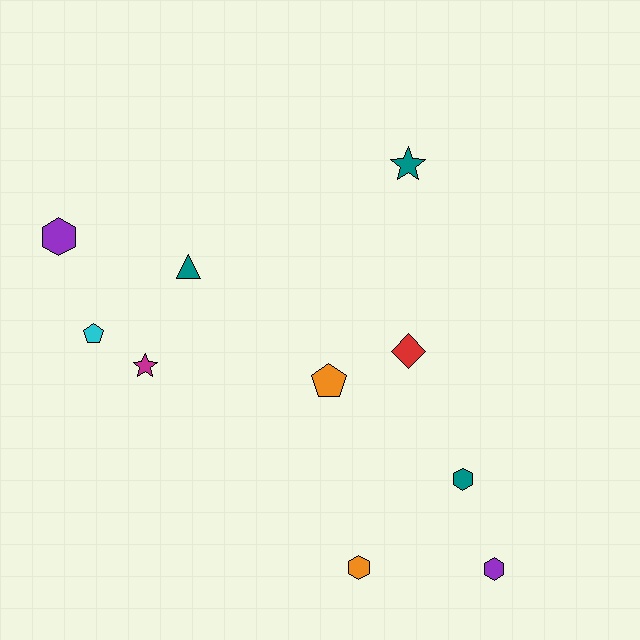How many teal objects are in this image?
There are 3 teal objects.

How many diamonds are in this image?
There is 1 diamond.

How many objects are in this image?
There are 10 objects.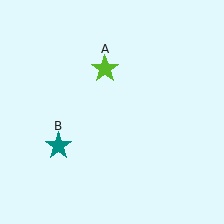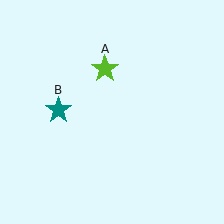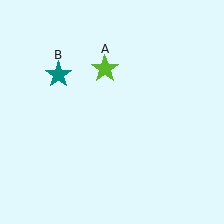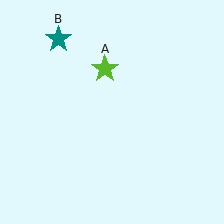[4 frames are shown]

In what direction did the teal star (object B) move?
The teal star (object B) moved up.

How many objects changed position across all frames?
1 object changed position: teal star (object B).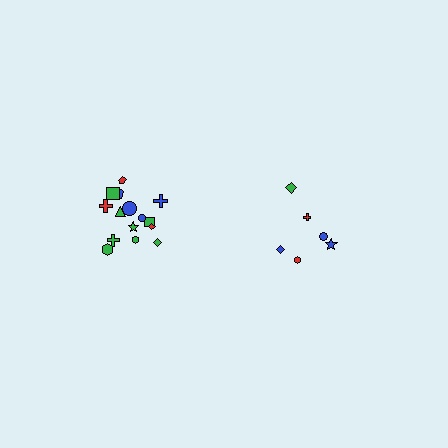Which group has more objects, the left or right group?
The left group.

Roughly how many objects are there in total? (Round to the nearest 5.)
Roughly 20 objects in total.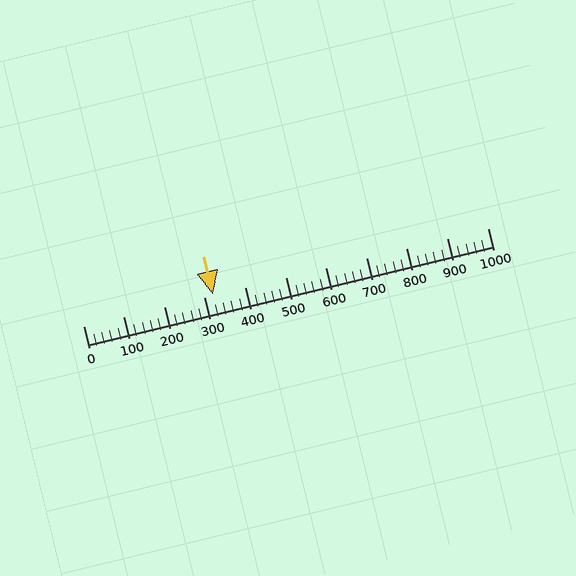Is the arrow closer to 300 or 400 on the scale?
The arrow is closer to 300.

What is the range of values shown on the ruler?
The ruler shows values from 0 to 1000.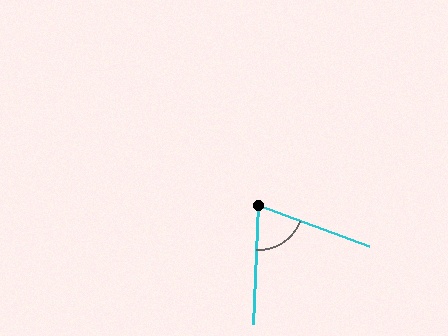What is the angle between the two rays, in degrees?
Approximately 72 degrees.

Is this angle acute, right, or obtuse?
It is acute.